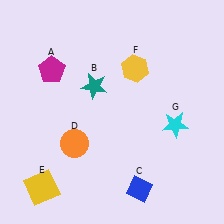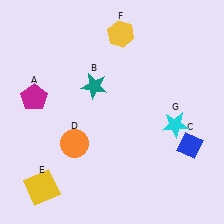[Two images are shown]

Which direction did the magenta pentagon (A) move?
The magenta pentagon (A) moved down.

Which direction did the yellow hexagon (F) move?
The yellow hexagon (F) moved up.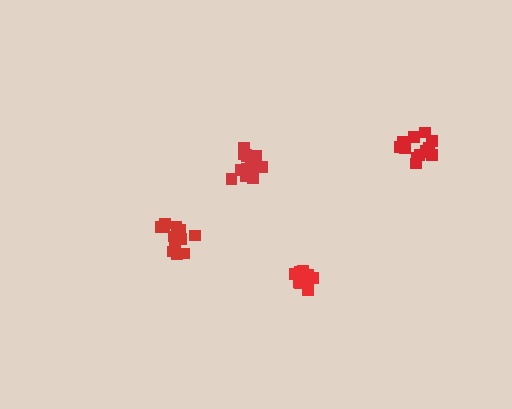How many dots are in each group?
Group 1: 15 dots, Group 2: 16 dots, Group 3: 14 dots, Group 4: 13 dots (58 total).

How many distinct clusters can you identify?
There are 4 distinct clusters.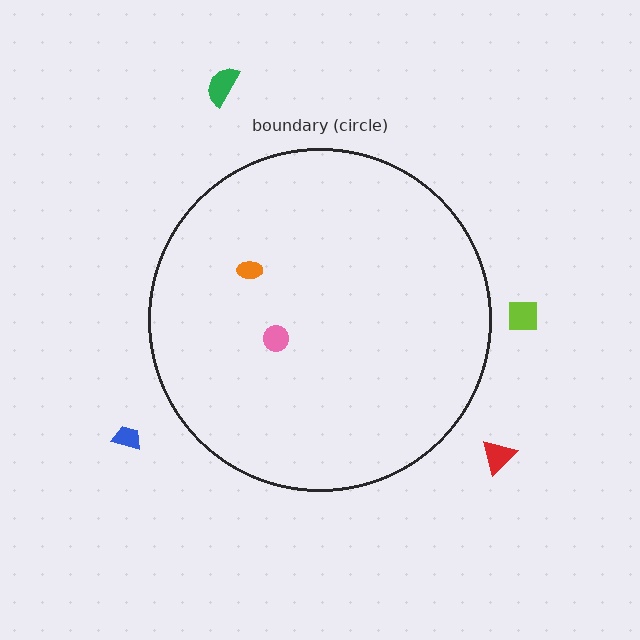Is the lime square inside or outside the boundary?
Outside.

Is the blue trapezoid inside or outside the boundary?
Outside.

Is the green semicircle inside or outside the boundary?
Outside.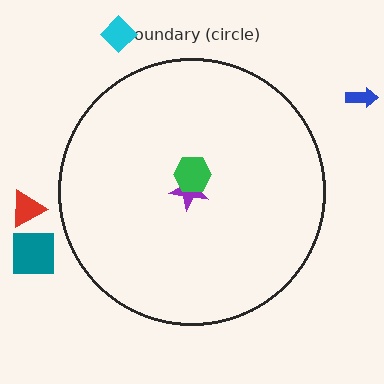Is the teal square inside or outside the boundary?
Outside.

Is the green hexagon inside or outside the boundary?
Inside.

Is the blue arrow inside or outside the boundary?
Outside.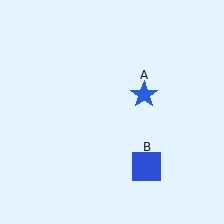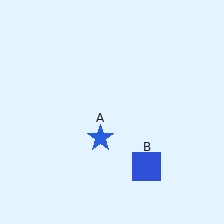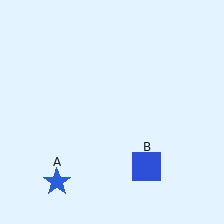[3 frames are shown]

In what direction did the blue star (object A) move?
The blue star (object A) moved down and to the left.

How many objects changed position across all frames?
1 object changed position: blue star (object A).